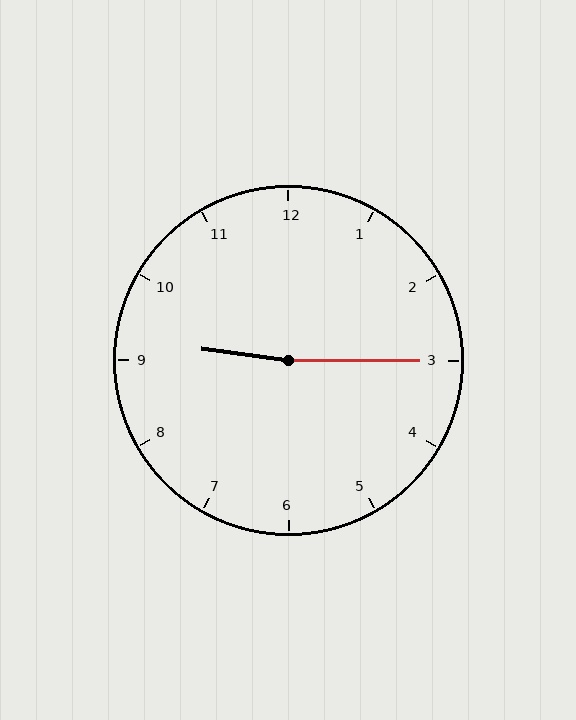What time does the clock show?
9:15.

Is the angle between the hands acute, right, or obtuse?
It is obtuse.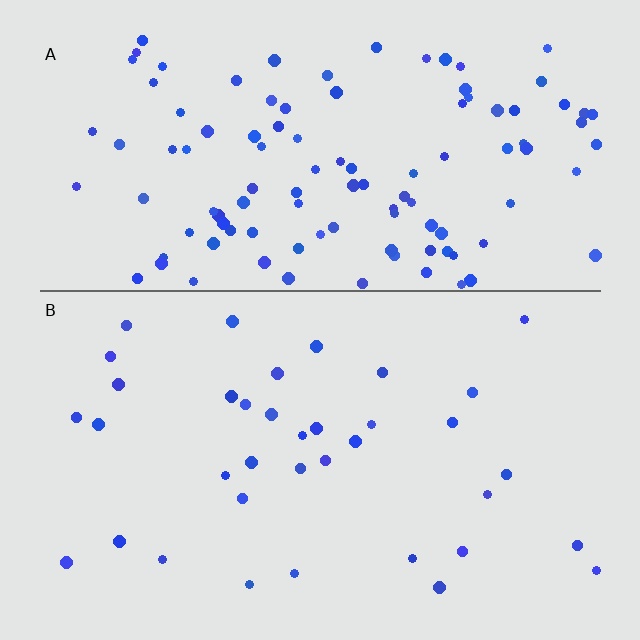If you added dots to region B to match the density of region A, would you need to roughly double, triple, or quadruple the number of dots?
Approximately triple.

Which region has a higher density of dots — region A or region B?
A (the top).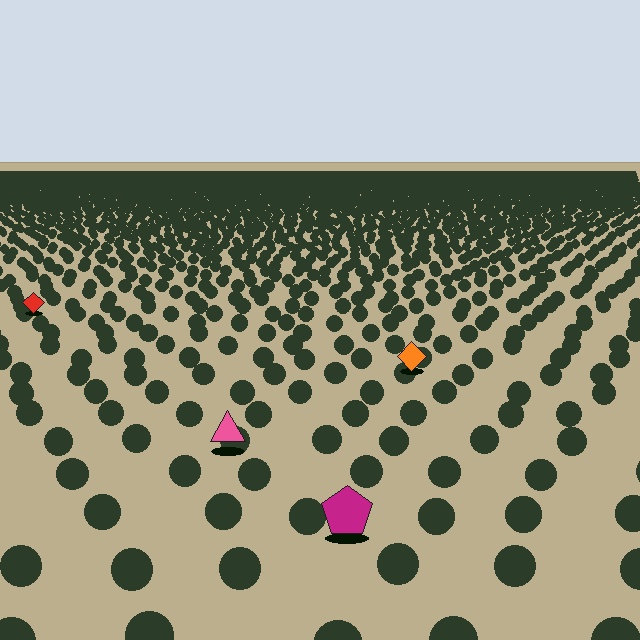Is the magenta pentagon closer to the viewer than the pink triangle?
Yes. The magenta pentagon is closer — you can tell from the texture gradient: the ground texture is coarser near it.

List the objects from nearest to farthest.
From nearest to farthest: the magenta pentagon, the pink triangle, the orange diamond, the red diamond.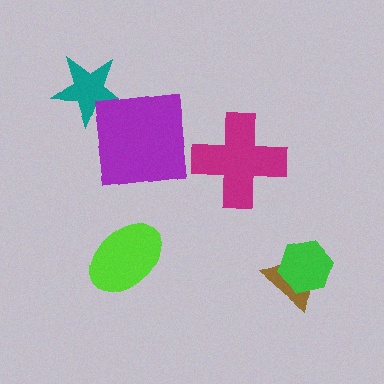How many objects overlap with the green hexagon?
1 object overlaps with the green hexagon.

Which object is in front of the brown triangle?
The green hexagon is in front of the brown triangle.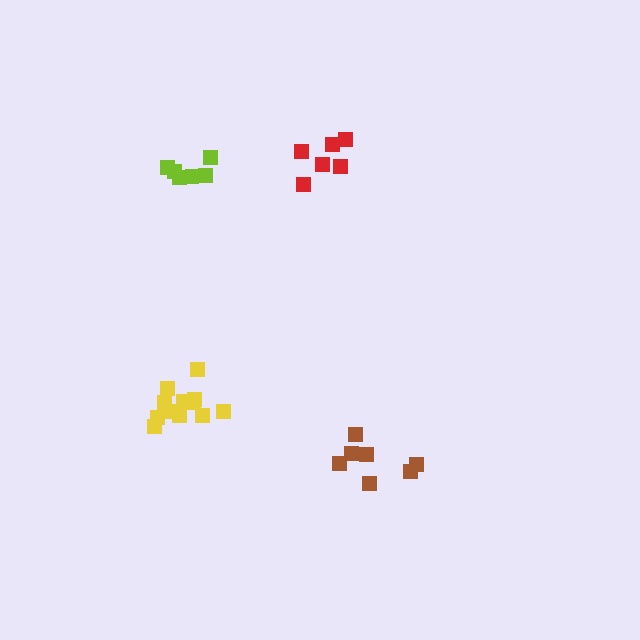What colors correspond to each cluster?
The clusters are colored: lime, red, yellow, brown.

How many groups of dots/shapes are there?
There are 4 groups.